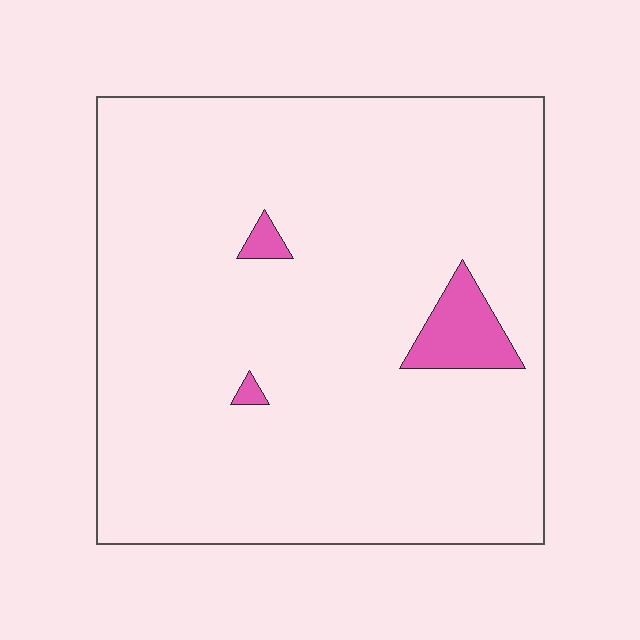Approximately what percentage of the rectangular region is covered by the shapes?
Approximately 5%.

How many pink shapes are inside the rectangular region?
3.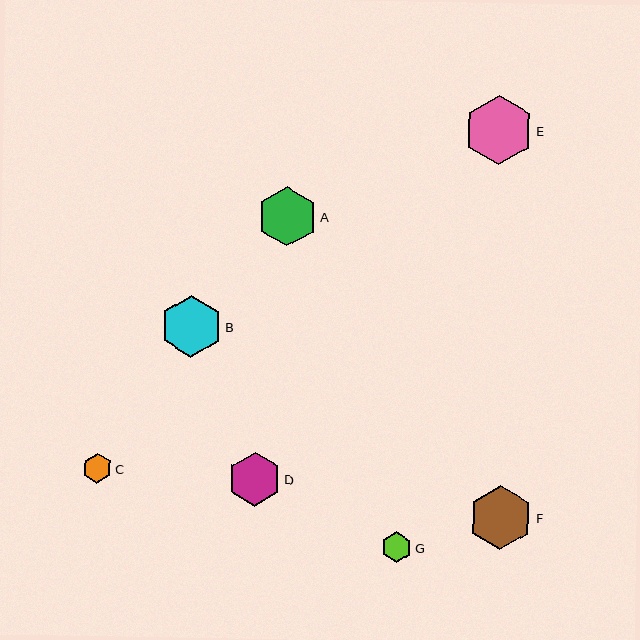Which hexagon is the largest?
Hexagon E is the largest with a size of approximately 69 pixels.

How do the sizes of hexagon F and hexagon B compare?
Hexagon F and hexagon B are approximately the same size.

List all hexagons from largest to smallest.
From largest to smallest: E, F, B, A, D, G, C.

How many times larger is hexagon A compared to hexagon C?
Hexagon A is approximately 2.0 times the size of hexagon C.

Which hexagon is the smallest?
Hexagon C is the smallest with a size of approximately 30 pixels.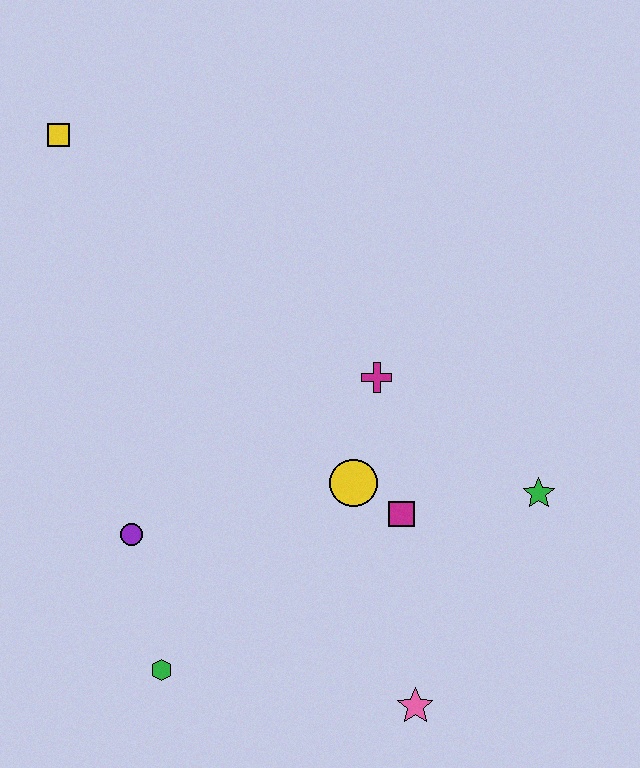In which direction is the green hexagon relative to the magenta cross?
The green hexagon is below the magenta cross.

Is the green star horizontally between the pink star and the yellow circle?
No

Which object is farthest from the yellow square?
The pink star is farthest from the yellow square.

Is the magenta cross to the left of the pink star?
Yes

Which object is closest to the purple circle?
The green hexagon is closest to the purple circle.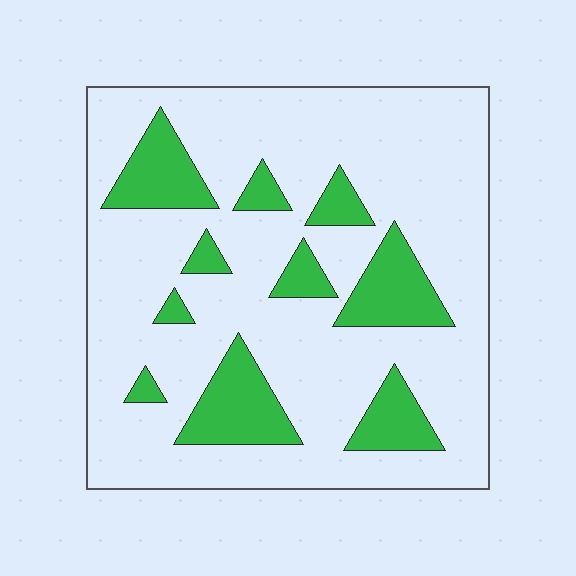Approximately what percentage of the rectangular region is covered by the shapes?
Approximately 20%.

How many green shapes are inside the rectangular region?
10.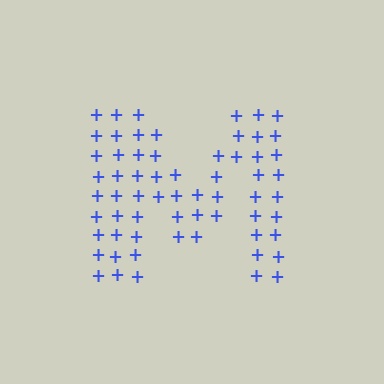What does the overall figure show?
The overall figure shows the letter M.